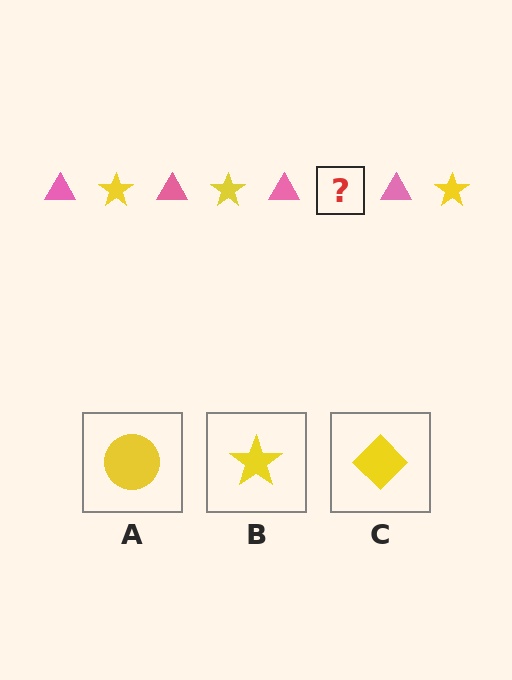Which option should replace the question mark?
Option B.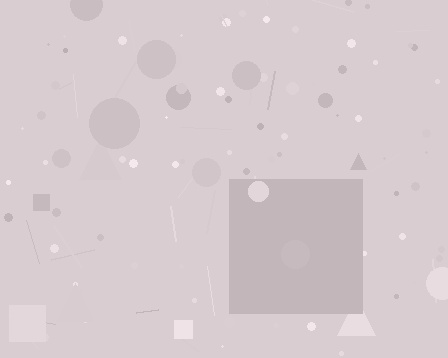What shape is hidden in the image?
A square is hidden in the image.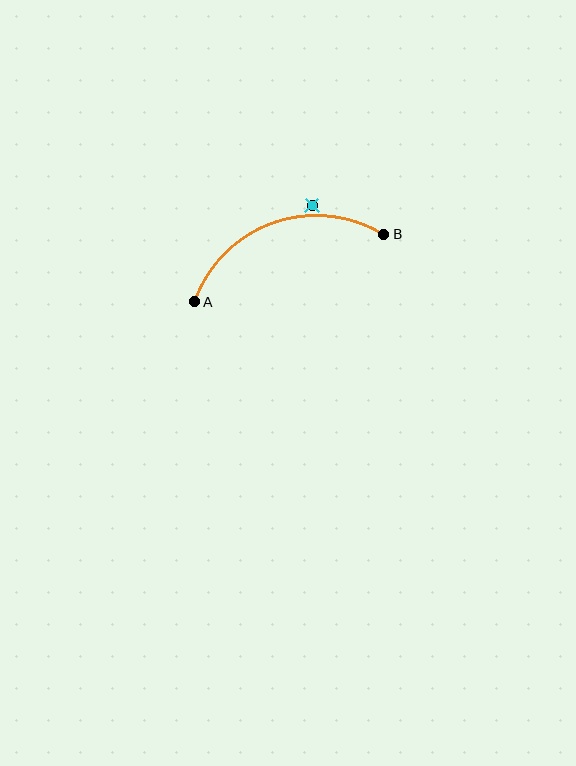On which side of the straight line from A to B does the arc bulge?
The arc bulges above the straight line connecting A and B.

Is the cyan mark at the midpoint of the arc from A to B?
No — the cyan mark does not lie on the arc at all. It sits slightly outside the curve.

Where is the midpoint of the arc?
The arc midpoint is the point on the curve farthest from the straight line joining A and B. It sits above that line.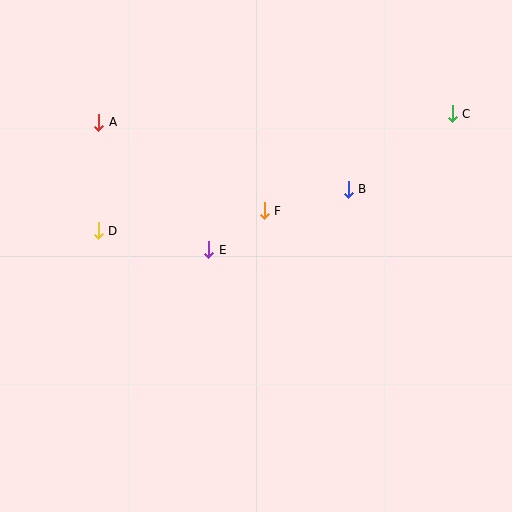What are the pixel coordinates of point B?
Point B is at (348, 189).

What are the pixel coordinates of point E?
Point E is at (209, 250).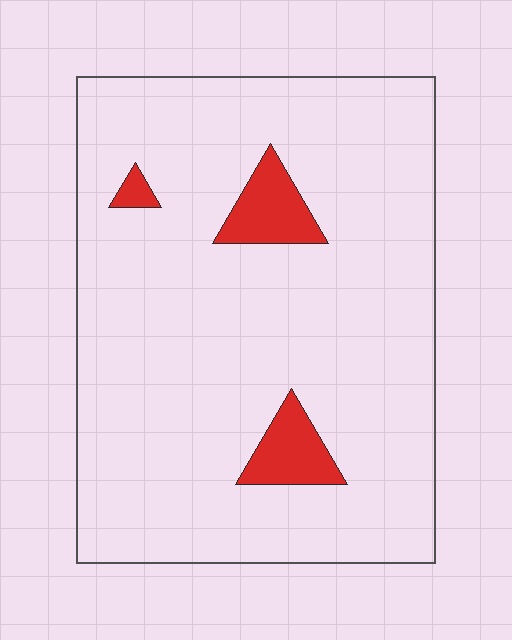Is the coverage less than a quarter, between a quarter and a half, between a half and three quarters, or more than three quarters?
Less than a quarter.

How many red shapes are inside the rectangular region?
3.